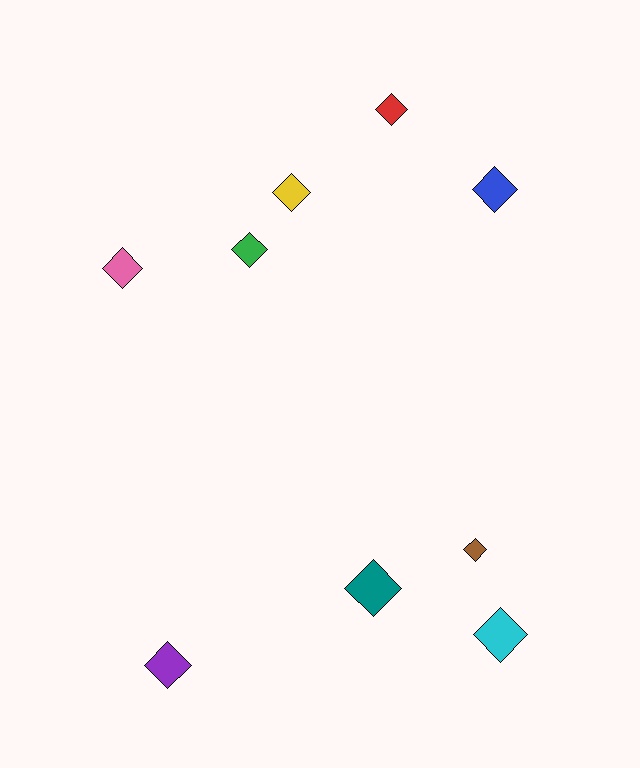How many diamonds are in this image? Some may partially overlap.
There are 9 diamonds.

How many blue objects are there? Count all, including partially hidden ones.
There is 1 blue object.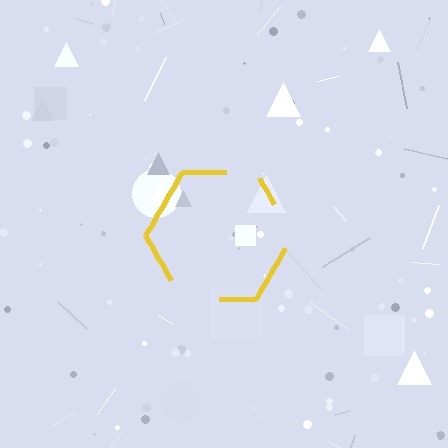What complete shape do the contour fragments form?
The contour fragments form a hexagon.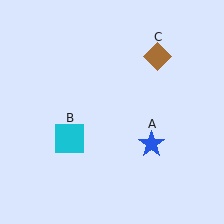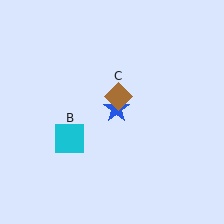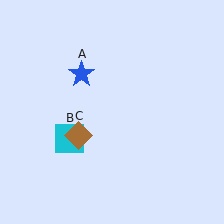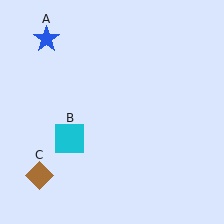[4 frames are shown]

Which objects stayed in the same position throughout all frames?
Cyan square (object B) remained stationary.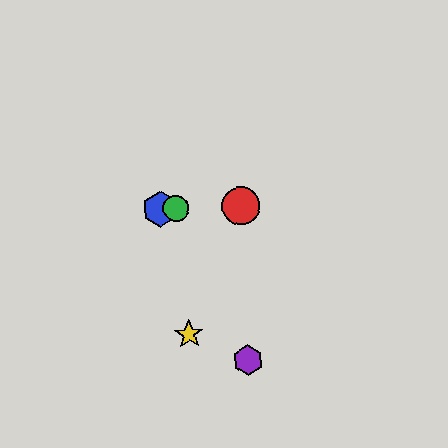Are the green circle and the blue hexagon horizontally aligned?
Yes, both are at y≈208.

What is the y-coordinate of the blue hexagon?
The blue hexagon is at y≈209.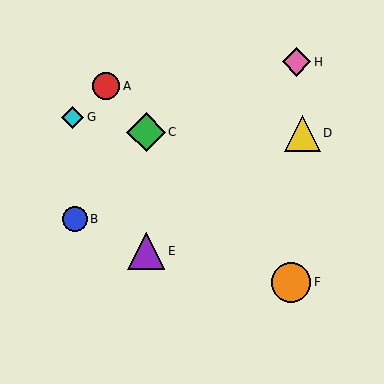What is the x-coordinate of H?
Object H is at x≈296.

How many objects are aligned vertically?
2 objects (C, E) are aligned vertically.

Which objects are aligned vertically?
Objects C, E are aligned vertically.